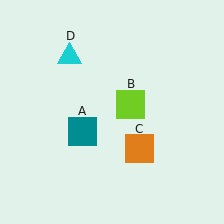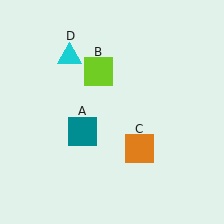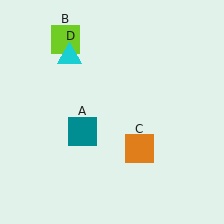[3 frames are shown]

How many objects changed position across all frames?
1 object changed position: lime square (object B).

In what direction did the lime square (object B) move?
The lime square (object B) moved up and to the left.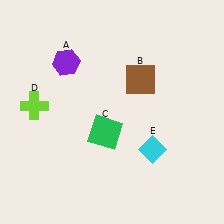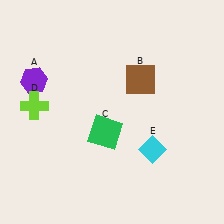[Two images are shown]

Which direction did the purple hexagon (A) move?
The purple hexagon (A) moved left.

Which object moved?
The purple hexagon (A) moved left.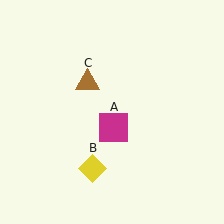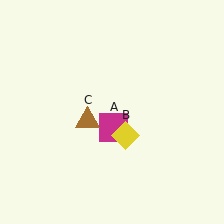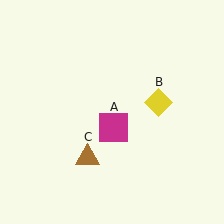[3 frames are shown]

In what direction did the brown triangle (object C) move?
The brown triangle (object C) moved down.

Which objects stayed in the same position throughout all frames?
Magenta square (object A) remained stationary.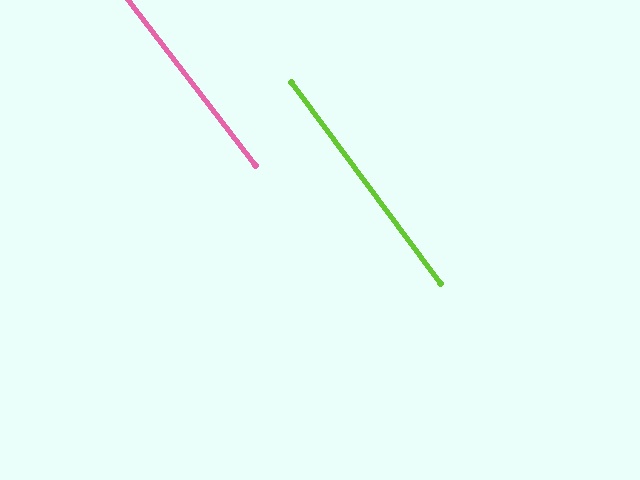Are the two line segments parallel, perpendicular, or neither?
Parallel — their directions differ by only 0.9°.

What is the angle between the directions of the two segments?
Approximately 1 degree.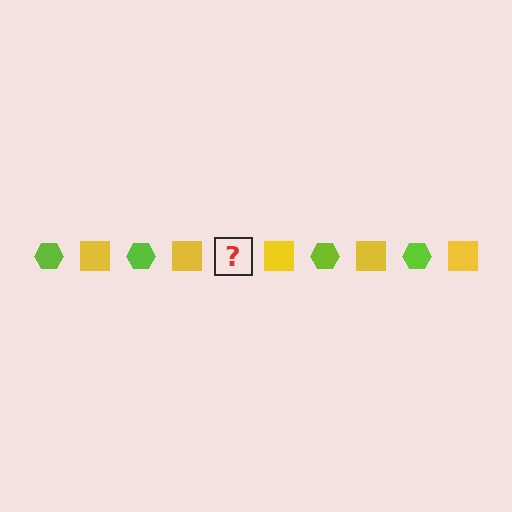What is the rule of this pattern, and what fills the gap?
The rule is that the pattern alternates between lime hexagon and yellow square. The gap should be filled with a lime hexagon.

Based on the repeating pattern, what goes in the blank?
The blank should be a lime hexagon.